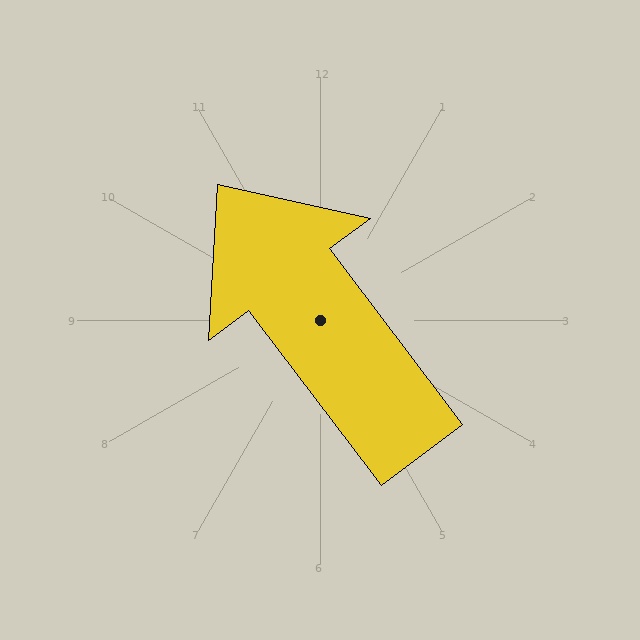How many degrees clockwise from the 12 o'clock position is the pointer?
Approximately 323 degrees.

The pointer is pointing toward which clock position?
Roughly 11 o'clock.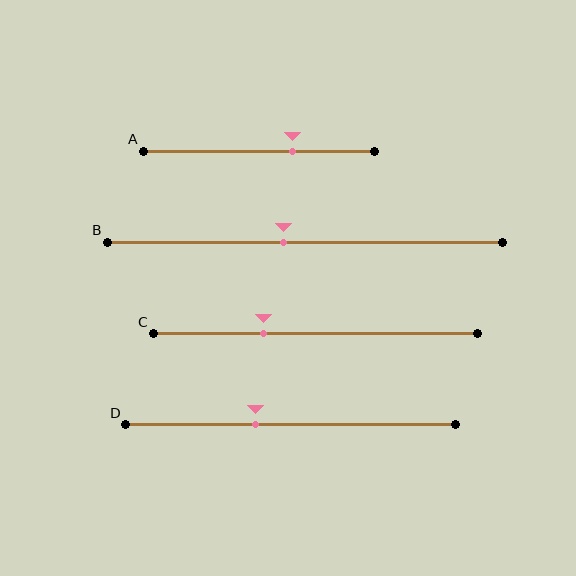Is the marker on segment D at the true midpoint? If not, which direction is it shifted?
No, the marker on segment D is shifted to the left by about 11% of the segment length.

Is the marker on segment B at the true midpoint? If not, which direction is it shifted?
No, the marker on segment B is shifted to the left by about 5% of the segment length.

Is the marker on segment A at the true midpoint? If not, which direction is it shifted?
No, the marker on segment A is shifted to the right by about 15% of the segment length.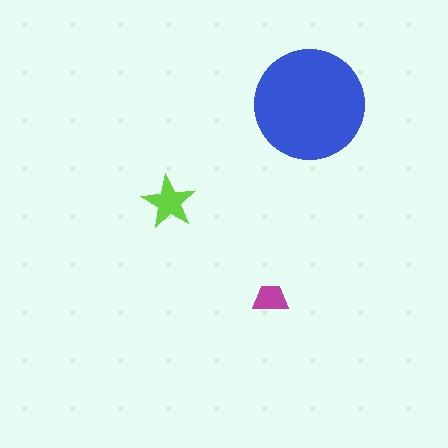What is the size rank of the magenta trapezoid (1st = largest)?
3rd.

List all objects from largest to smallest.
The blue circle, the lime star, the magenta trapezoid.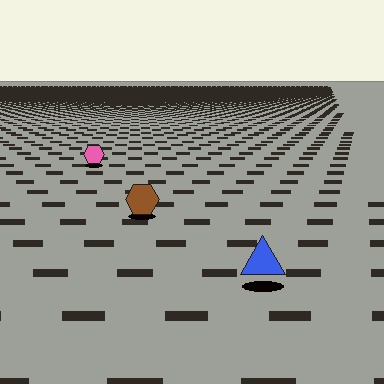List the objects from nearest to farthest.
From nearest to farthest: the blue triangle, the brown hexagon, the pink hexagon.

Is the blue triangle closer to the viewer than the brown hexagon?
Yes. The blue triangle is closer — you can tell from the texture gradient: the ground texture is coarser near it.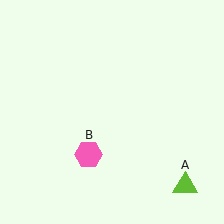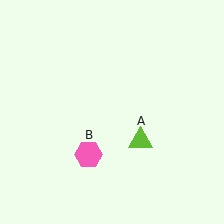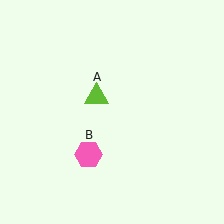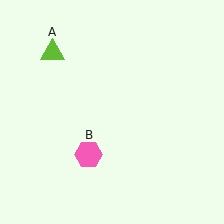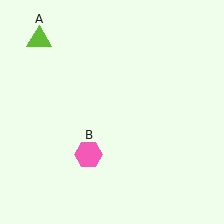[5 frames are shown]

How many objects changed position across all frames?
1 object changed position: lime triangle (object A).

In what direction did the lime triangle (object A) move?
The lime triangle (object A) moved up and to the left.